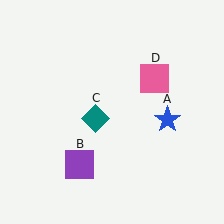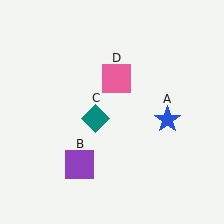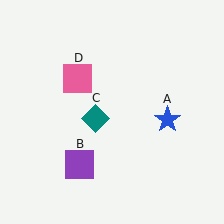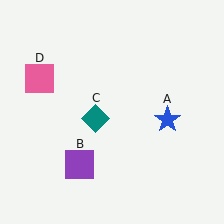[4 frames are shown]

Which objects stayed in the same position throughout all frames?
Blue star (object A) and purple square (object B) and teal diamond (object C) remained stationary.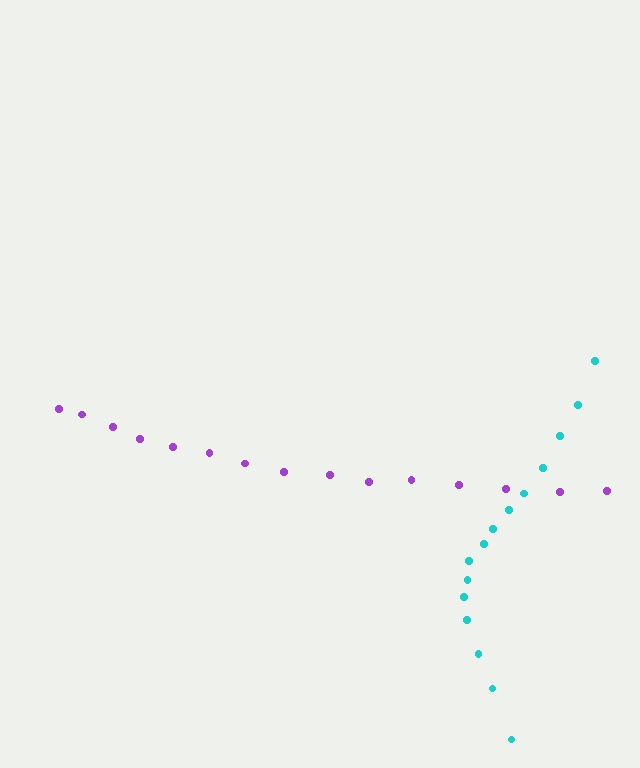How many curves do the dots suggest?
There are 2 distinct paths.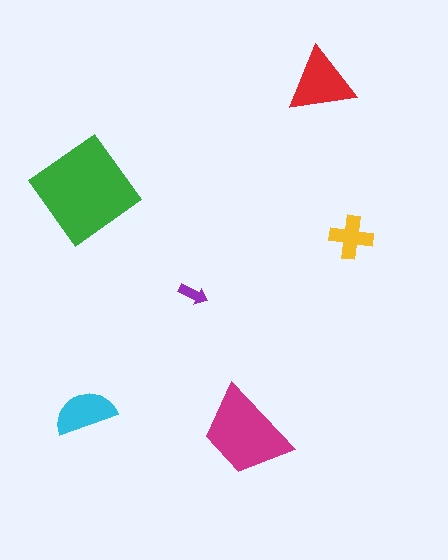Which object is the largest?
The green diamond.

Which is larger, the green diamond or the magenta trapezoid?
The green diamond.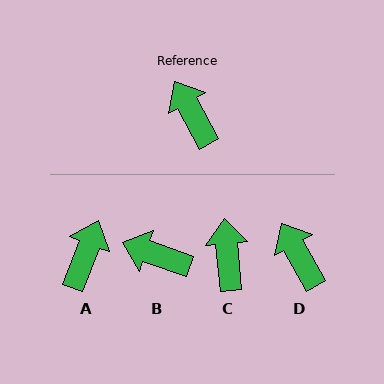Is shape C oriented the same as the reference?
No, it is off by about 23 degrees.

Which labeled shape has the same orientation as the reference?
D.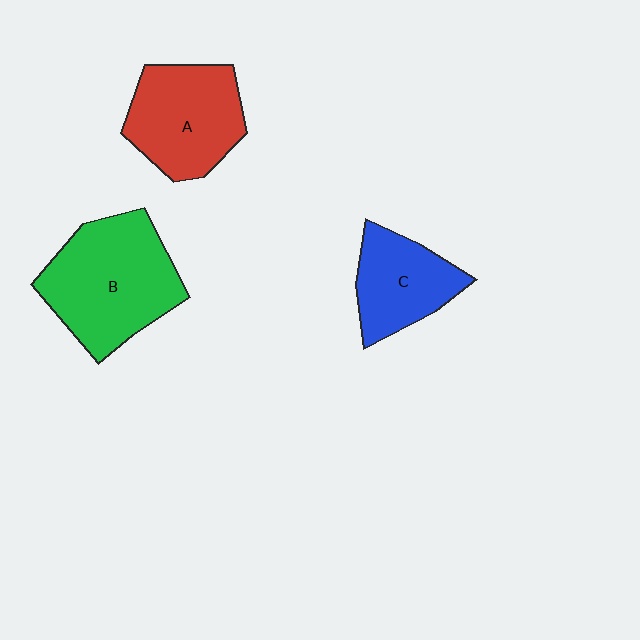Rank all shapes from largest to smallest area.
From largest to smallest: B (green), A (red), C (blue).